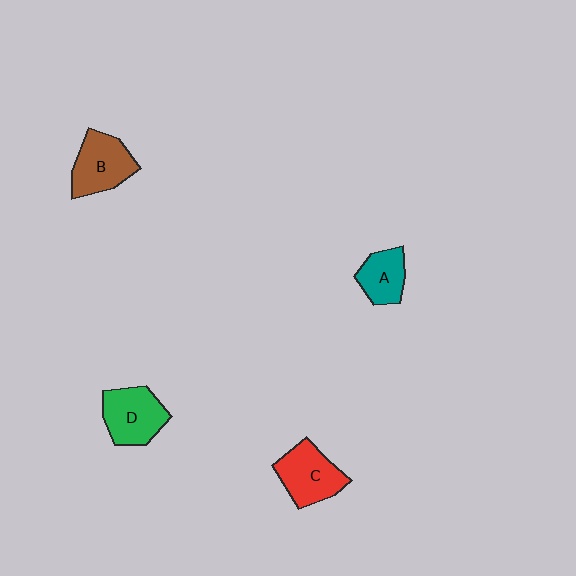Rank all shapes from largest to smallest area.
From largest to smallest: B (brown), D (green), C (red), A (teal).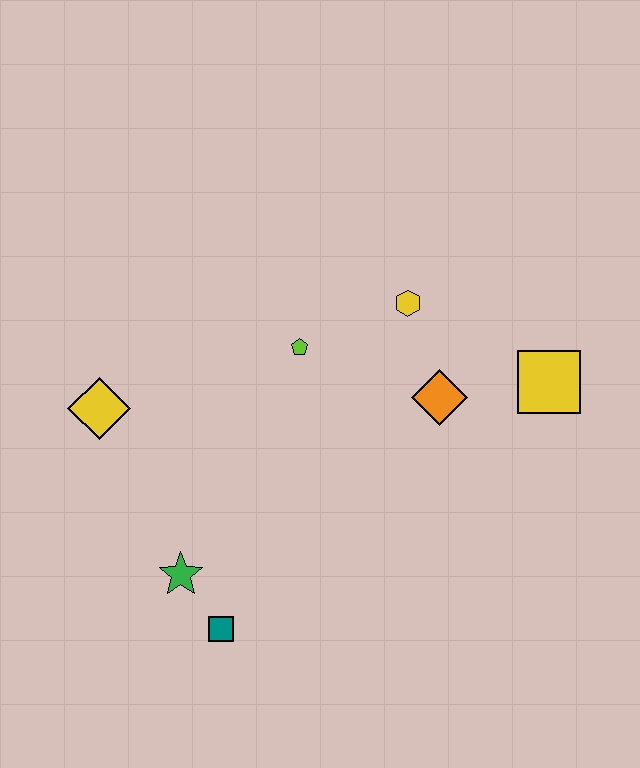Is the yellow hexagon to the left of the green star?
No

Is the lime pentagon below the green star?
No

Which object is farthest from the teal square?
The yellow square is farthest from the teal square.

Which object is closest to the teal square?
The green star is closest to the teal square.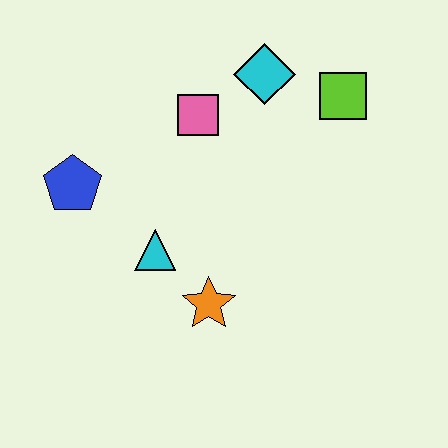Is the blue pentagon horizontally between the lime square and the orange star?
No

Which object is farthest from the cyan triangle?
The lime square is farthest from the cyan triangle.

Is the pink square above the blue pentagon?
Yes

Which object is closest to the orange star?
The cyan triangle is closest to the orange star.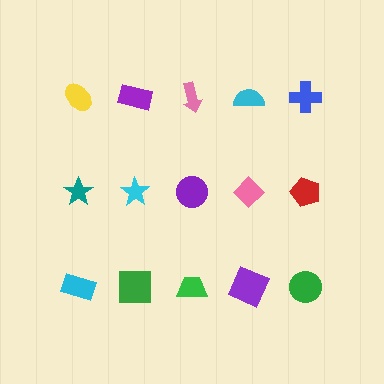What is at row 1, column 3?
A pink arrow.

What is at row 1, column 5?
A blue cross.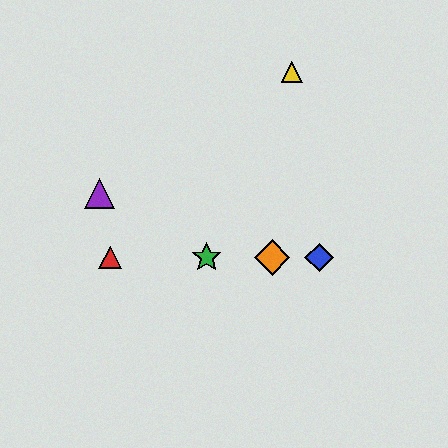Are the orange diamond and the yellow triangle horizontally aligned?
No, the orange diamond is at y≈257 and the yellow triangle is at y≈72.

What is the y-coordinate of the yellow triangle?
The yellow triangle is at y≈72.